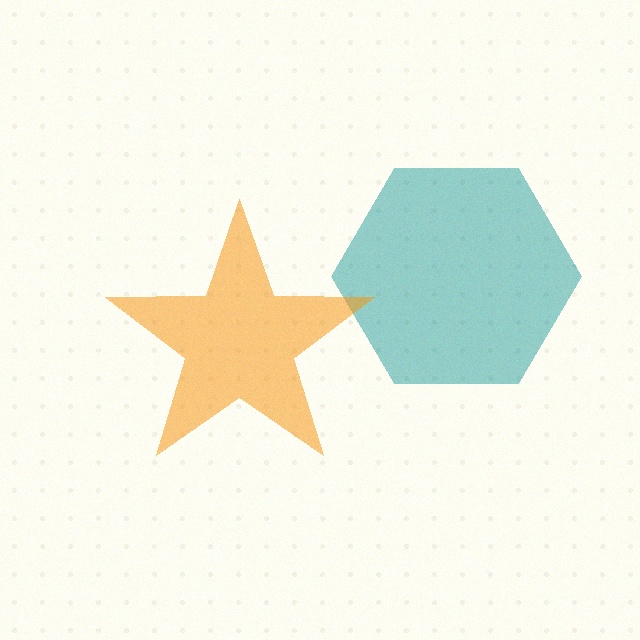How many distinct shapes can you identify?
There are 2 distinct shapes: a teal hexagon, an orange star.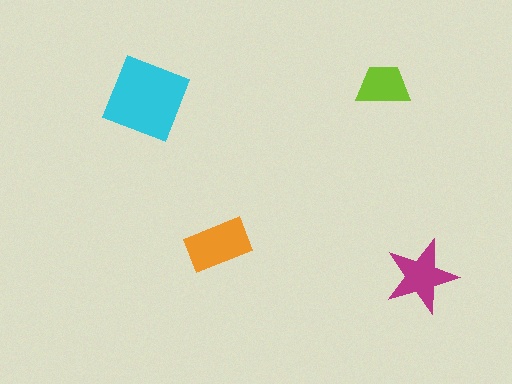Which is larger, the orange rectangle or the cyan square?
The cyan square.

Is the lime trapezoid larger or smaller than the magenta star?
Smaller.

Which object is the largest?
The cyan square.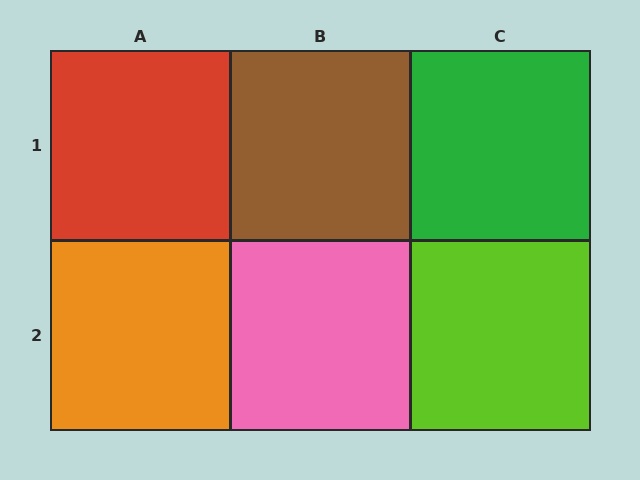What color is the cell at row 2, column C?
Lime.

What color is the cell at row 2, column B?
Pink.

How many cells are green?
1 cell is green.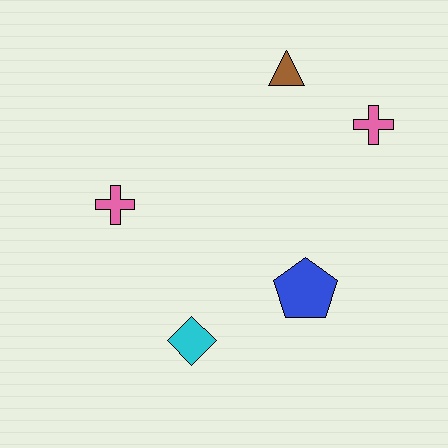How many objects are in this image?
There are 5 objects.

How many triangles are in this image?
There is 1 triangle.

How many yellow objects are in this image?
There are no yellow objects.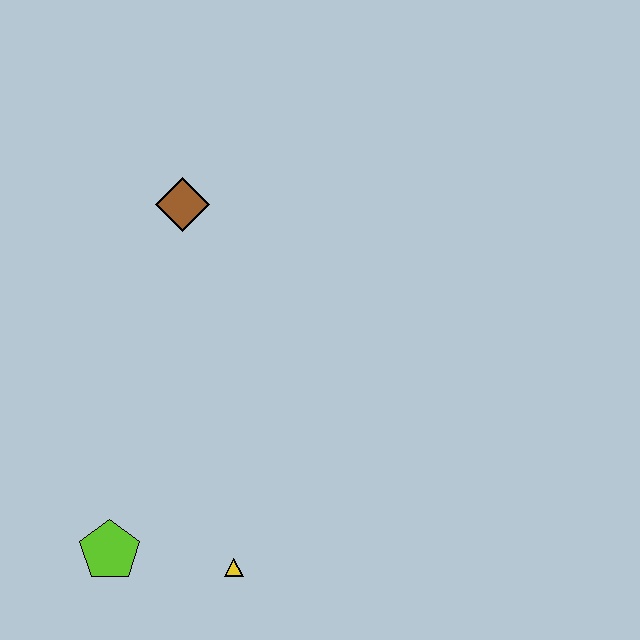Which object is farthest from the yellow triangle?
The brown diamond is farthest from the yellow triangle.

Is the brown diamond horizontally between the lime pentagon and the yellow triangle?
Yes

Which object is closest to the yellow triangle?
The lime pentagon is closest to the yellow triangle.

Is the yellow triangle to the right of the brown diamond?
Yes